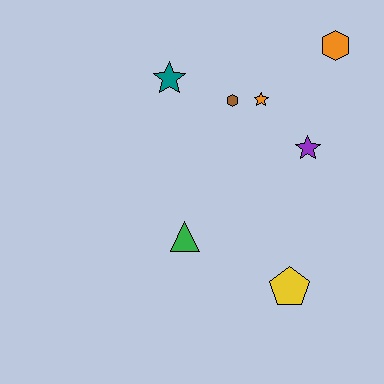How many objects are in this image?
There are 7 objects.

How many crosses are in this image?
There are no crosses.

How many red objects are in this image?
There are no red objects.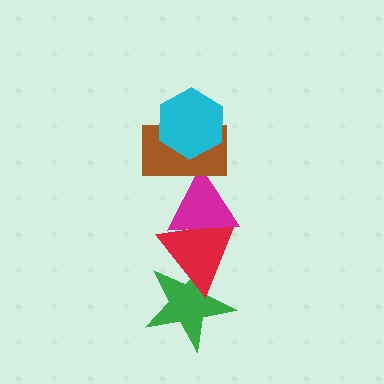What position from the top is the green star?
The green star is 5th from the top.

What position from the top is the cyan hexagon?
The cyan hexagon is 1st from the top.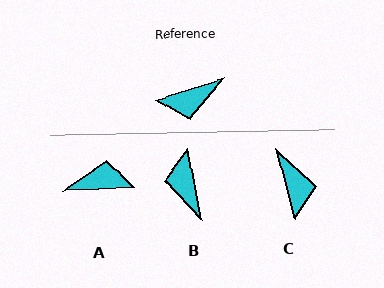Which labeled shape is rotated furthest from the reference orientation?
A, about 164 degrees away.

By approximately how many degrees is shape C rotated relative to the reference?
Approximately 87 degrees counter-clockwise.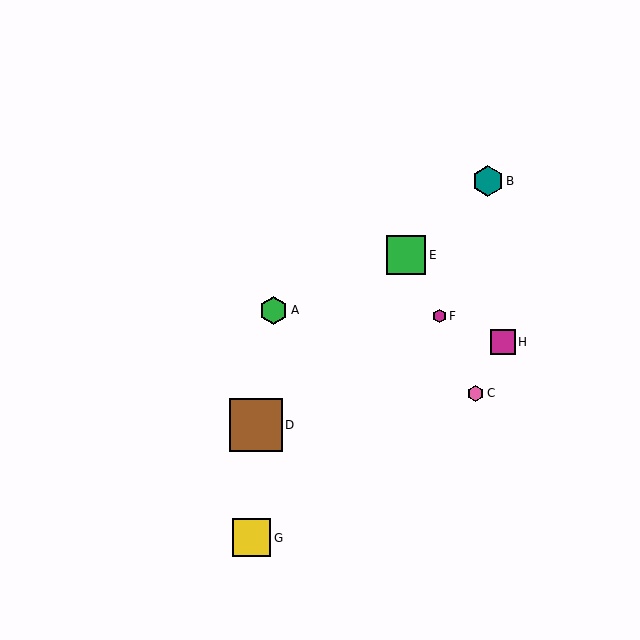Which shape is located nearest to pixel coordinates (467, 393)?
The pink hexagon (labeled C) at (476, 393) is nearest to that location.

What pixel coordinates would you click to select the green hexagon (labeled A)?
Click at (274, 310) to select the green hexagon A.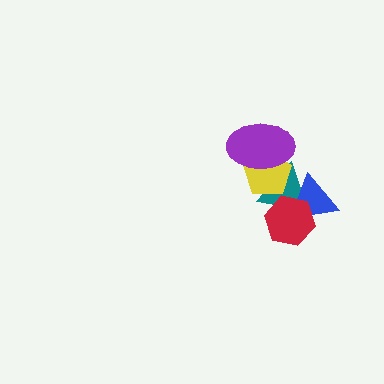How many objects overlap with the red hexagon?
2 objects overlap with the red hexagon.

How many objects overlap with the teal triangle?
4 objects overlap with the teal triangle.